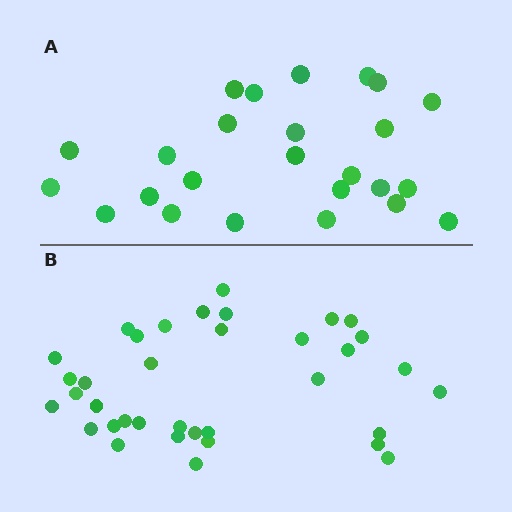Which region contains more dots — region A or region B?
Region B (the bottom region) has more dots.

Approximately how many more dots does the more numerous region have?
Region B has roughly 12 or so more dots than region A.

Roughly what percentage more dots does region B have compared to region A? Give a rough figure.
About 45% more.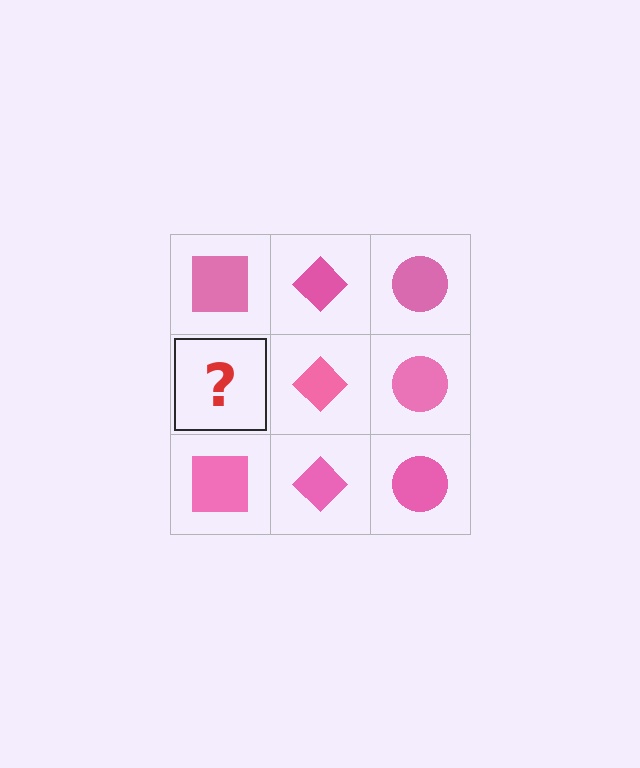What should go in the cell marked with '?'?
The missing cell should contain a pink square.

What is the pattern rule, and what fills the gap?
The rule is that each column has a consistent shape. The gap should be filled with a pink square.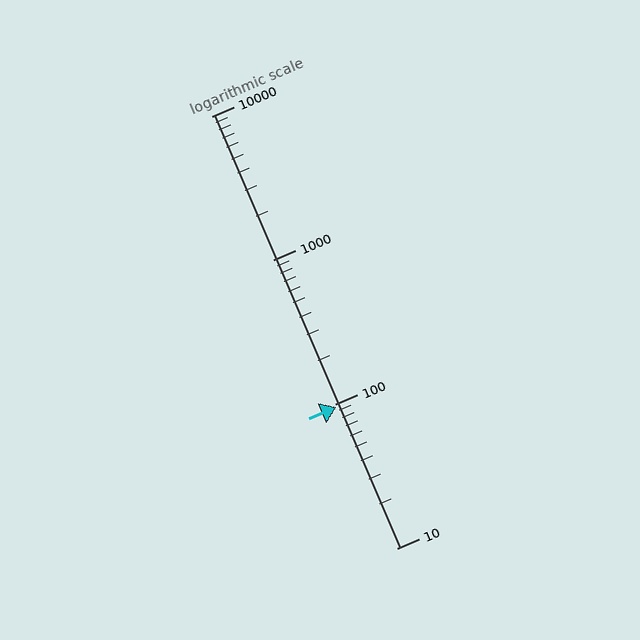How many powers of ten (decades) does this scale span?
The scale spans 3 decades, from 10 to 10000.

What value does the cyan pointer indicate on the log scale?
The pointer indicates approximately 96.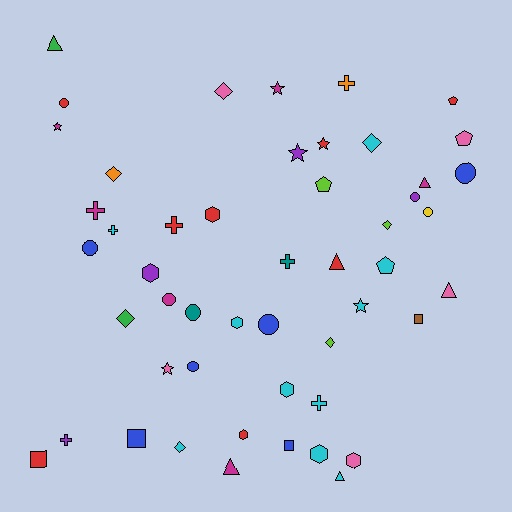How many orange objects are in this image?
There are 2 orange objects.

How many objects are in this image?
There are 50 objects.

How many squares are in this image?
There are 4 squares.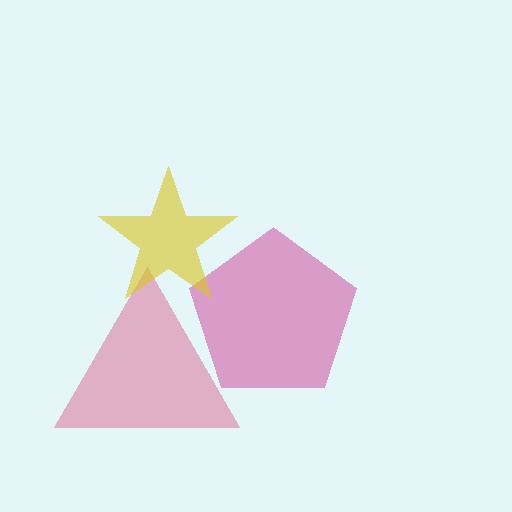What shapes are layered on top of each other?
The layered shapes are: a pink triangle, a magenta pentagon, a yellow star.